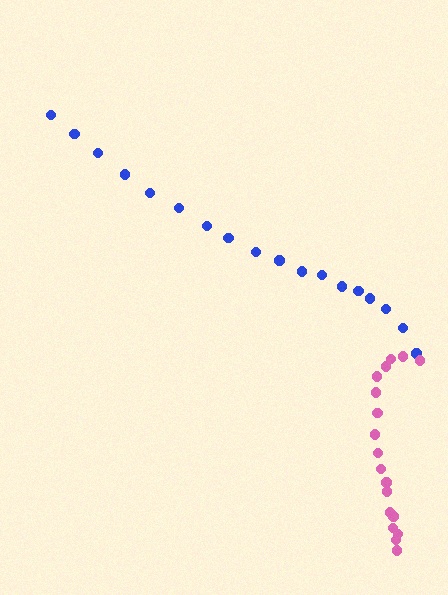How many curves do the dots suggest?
There are 2 distinct paths.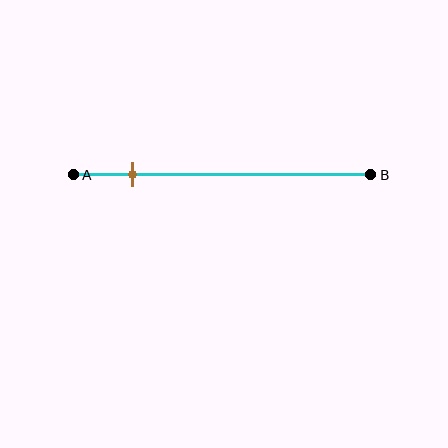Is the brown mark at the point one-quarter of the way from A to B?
No, the mark is at about 20% from A, not at the 25% one-quarter point.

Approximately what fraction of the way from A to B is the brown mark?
The brown mark is approximately 20% of the way from A to B.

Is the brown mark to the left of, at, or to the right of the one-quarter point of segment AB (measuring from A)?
The brown mark is to the left of the one-quarter point of segment AB.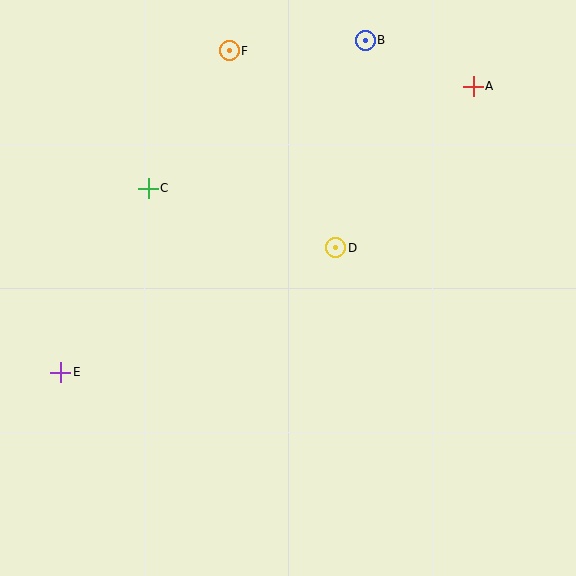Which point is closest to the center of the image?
Point D at (336, 248) is closest to the center.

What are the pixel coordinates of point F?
Point F is at (229, 51).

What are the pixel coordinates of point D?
Point D is at (336, 248).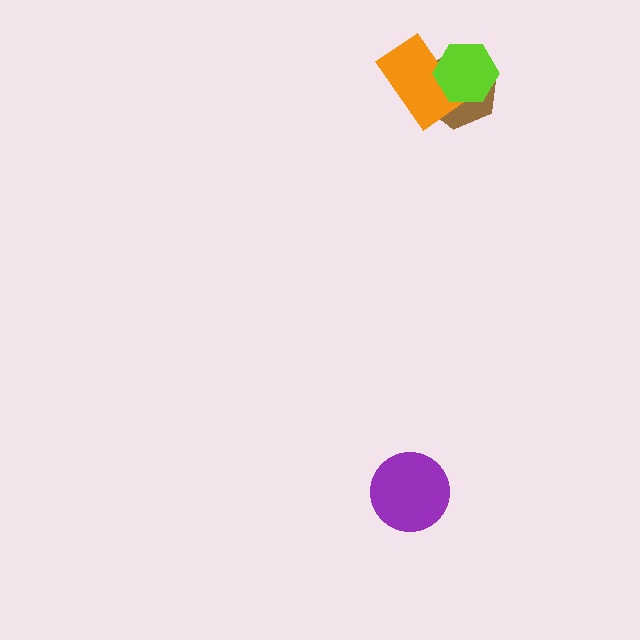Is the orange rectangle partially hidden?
Yes, it is partially covered by another shape.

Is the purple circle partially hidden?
No, no other shape covers it.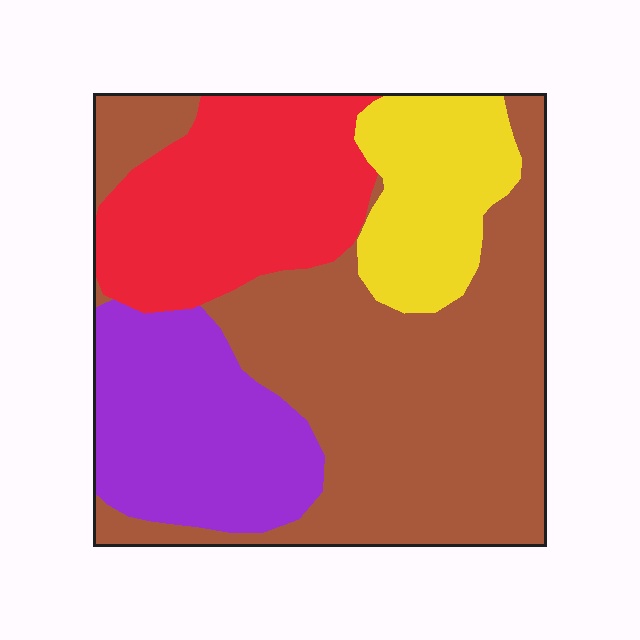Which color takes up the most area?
Brown, at roughly 45%.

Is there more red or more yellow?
Red.